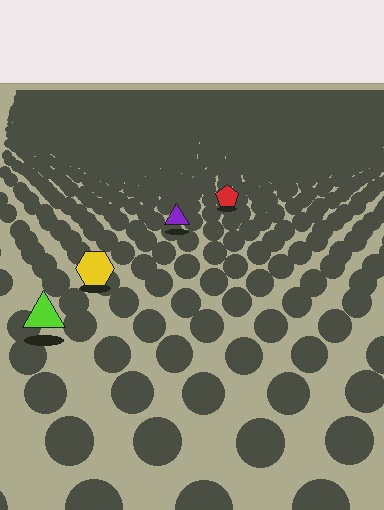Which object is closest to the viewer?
The lime triangle is closest. The texture marks near it are larger and more spread out.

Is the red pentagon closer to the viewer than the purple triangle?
No. The purple triangle is closer — you can tell from the texture gradient: the ground texture is coarser near it.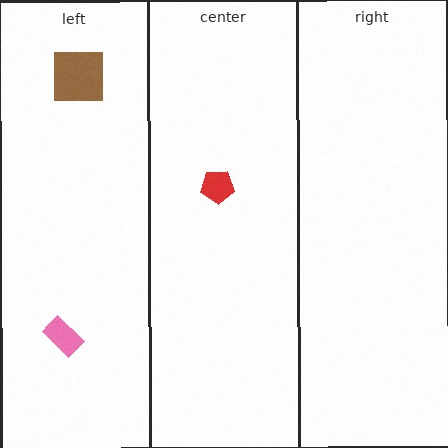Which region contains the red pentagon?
The center region.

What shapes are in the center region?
The red pentagon.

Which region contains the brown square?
The left region.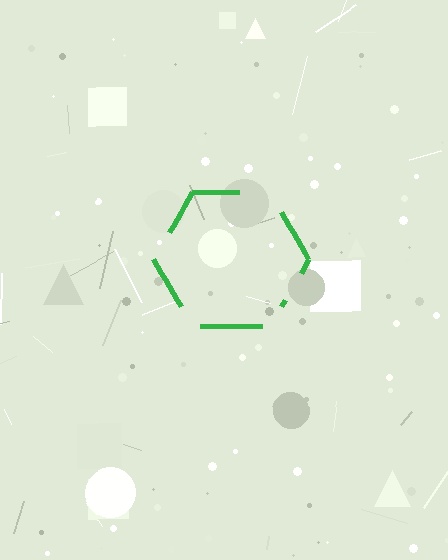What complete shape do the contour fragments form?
The contour fragments form a hexagon.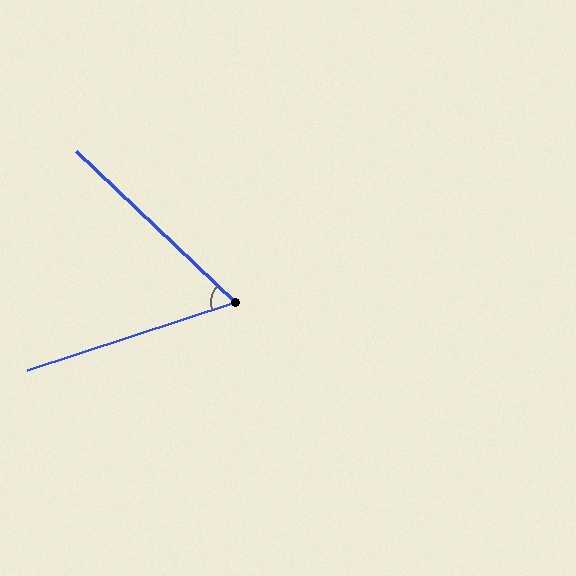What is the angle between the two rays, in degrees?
Approximately 62 degrees.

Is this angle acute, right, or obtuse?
It is acute.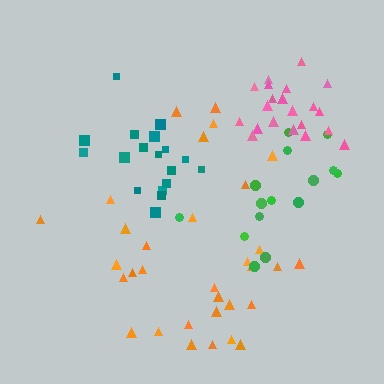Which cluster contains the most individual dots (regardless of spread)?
Orange (32).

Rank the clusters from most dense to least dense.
pink, teal, orange, green.